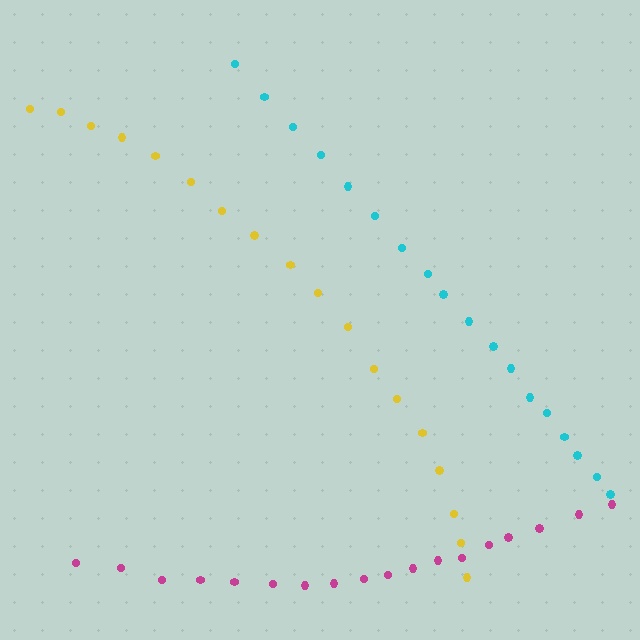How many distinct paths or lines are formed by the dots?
There are 3 distinct paths.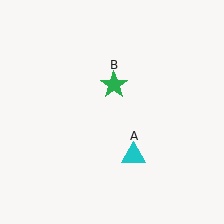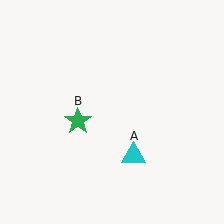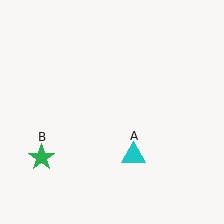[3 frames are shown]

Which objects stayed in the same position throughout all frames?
Cyan triangle (object A) remained stationary.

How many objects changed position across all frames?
1 object changed position: green star (object B).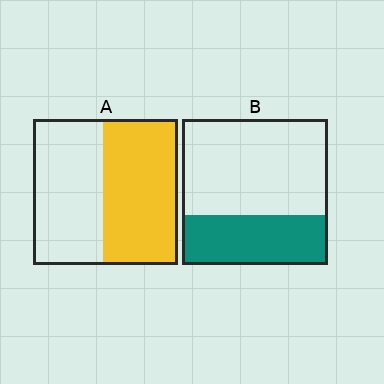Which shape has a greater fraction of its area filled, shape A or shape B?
Shape A.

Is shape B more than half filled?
No.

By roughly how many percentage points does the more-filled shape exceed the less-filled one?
By roughly 15 percentage points (A over B).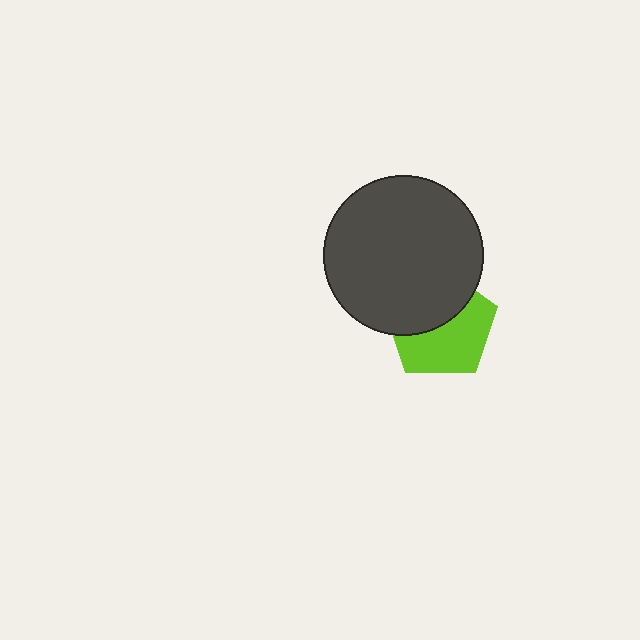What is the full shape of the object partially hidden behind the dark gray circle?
The partially hidden object is a lime pentagon.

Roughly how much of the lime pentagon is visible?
About half of it is visible (roughly 55%).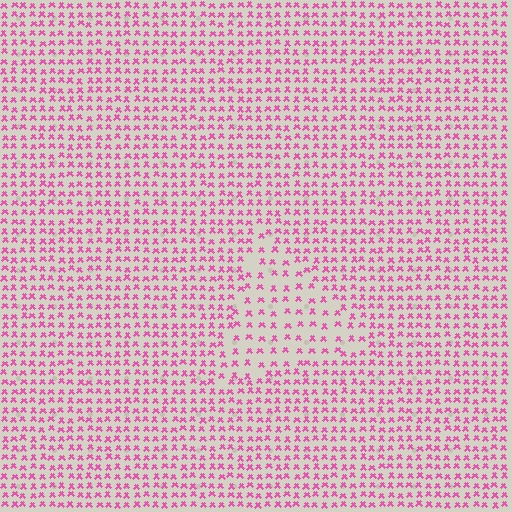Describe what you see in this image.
The image contains small pink elements arranged at two different densities. A triangle-shaped region is visible where the elements are less densely packed than the surrounding area.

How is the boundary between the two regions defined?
The boundary is defined by a change in element density (approximately 1.8x ratio). All elements are the same color, size, and shape.